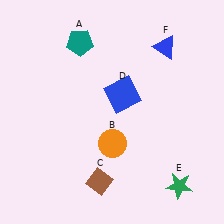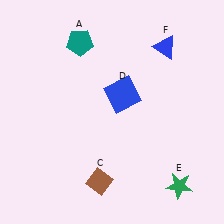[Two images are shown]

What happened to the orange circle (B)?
The orange circle (B) was removed in Image 2. It was in the bottom-right area of Image 1.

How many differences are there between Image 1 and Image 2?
There is 1 difference between the two images.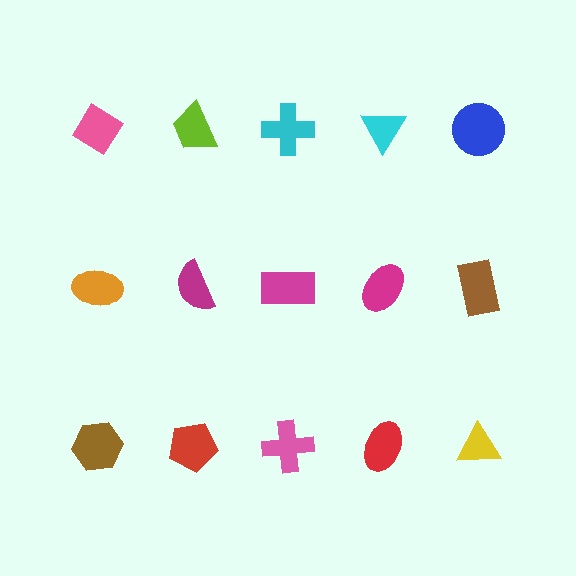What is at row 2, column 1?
An orange ellipse.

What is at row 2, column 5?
A brown rectangle.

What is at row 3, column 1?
A brown hexagon.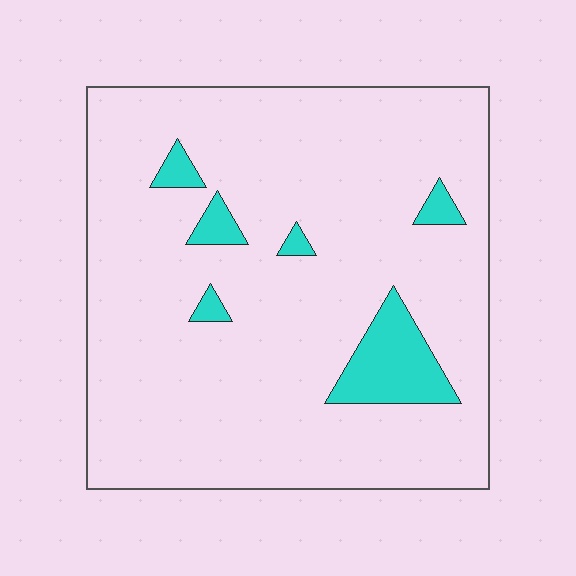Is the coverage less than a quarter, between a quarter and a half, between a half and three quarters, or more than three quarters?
Less than a quarter.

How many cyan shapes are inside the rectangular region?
6.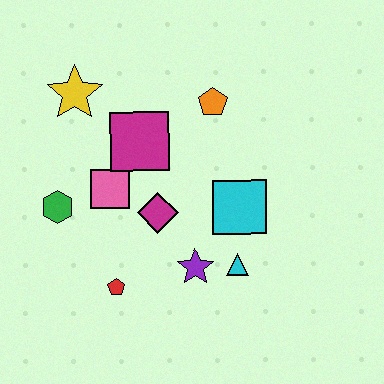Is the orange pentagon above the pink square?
Yes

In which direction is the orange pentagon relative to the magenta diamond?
The orange pentagon is above the magenta diamond.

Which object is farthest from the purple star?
The yellow star is farthest from the purple star.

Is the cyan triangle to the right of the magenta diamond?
Yes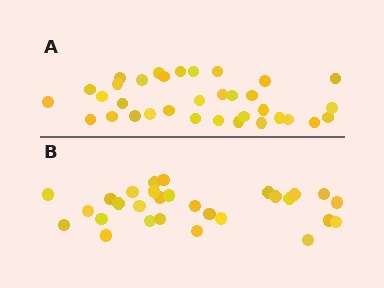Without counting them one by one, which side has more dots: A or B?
Region A (the top region) has more dots.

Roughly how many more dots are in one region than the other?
Region A has about 5 more dots than region B.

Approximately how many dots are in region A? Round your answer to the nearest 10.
About 30 dots. (The exact count is 34, which rounds to 30.)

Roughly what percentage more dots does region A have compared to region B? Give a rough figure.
About 15% more.